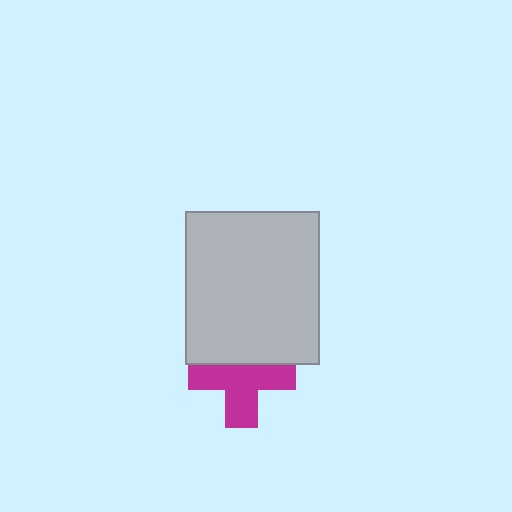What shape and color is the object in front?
The object in front is a light gray rectangle.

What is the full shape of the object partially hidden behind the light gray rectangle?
The partially hidden object is a magenta cross.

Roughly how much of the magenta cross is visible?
About half of it is visible (roughly 65%).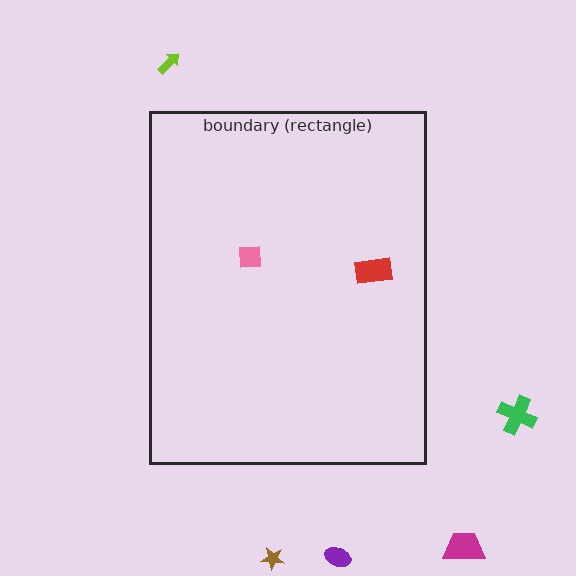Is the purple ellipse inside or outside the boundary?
Outside.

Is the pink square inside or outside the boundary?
Inside.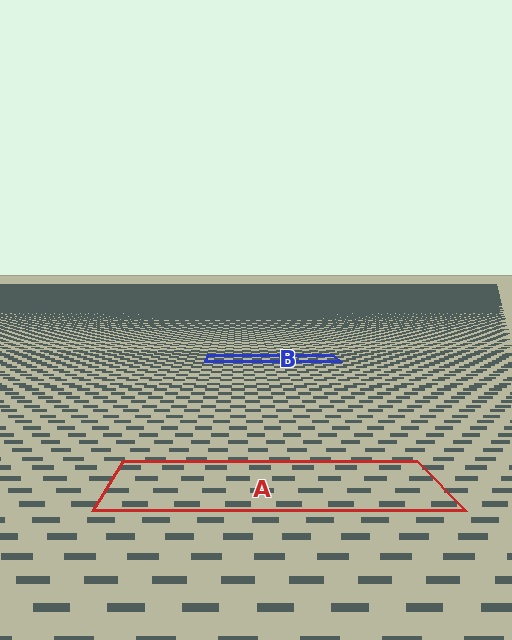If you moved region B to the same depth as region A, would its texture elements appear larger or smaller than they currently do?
They would appear larger. At a closer depth, the same texture elements are projected at a bigger on-screen size.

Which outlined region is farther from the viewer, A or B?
Region B is farther from the viewer — the texture elements inside it appear smaller and more densely packed.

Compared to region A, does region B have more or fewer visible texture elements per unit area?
Region B has more texture elements per unit area — they are packed more densely because it is farther away.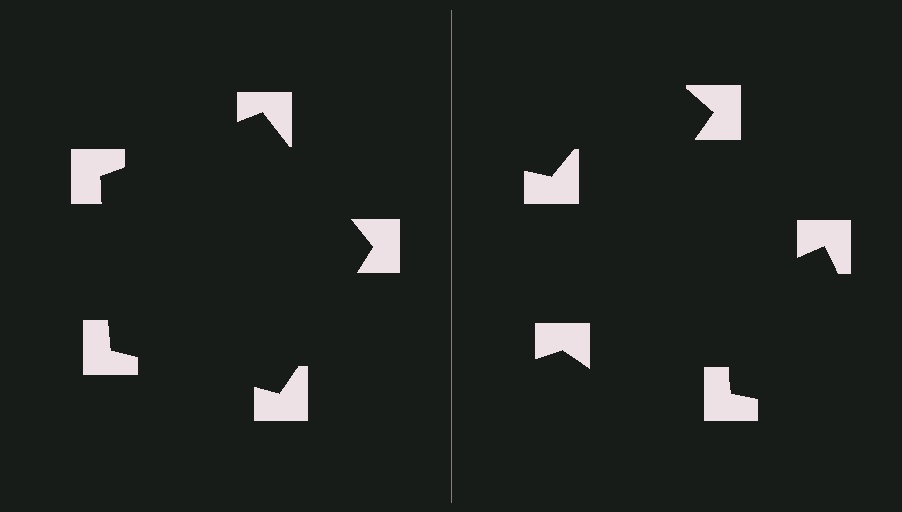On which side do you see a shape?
An illusory pentagon appears on the left side. On the right side the wedge cuts are rotated, so no coherent shape forms.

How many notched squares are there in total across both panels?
10 — 5 on each side.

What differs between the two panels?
The notched squares are positioned identically on both sides; only the wedge orientations differ. On the left they align to a pentagon; on the right they are misaligned.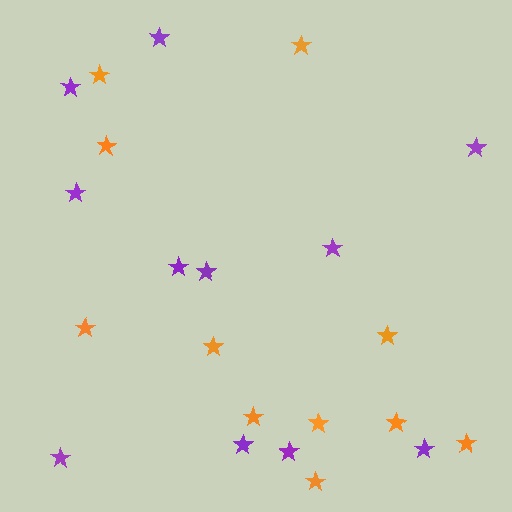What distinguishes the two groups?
There are 2 groups: one group of orange stars (11) and one group of purple stars (11).